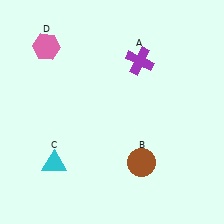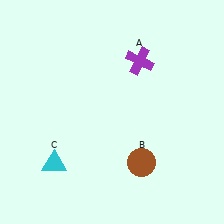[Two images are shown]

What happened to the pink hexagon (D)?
The pink hexagon (D) was removed in Image 2. It was in the top-left area of Image 1.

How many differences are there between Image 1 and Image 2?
There is 1 difference between the two images.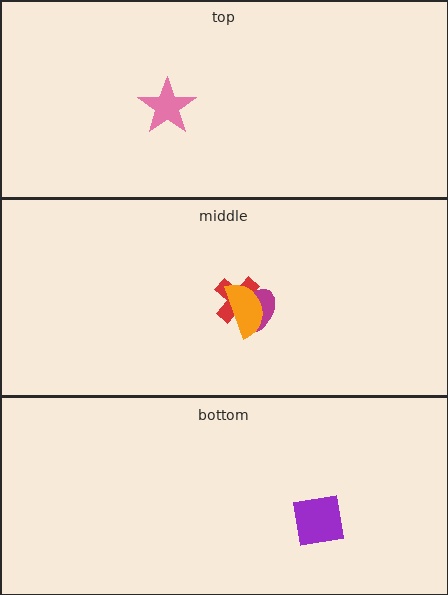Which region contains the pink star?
The top region.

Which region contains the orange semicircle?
The middle region.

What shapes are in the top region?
The pink star.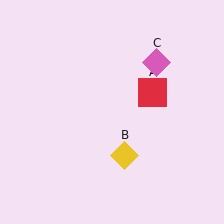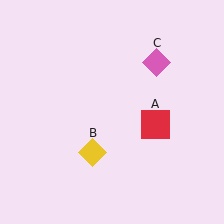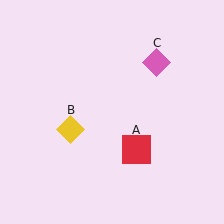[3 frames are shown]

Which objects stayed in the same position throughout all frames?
Pink diamond (object C) remained stationary.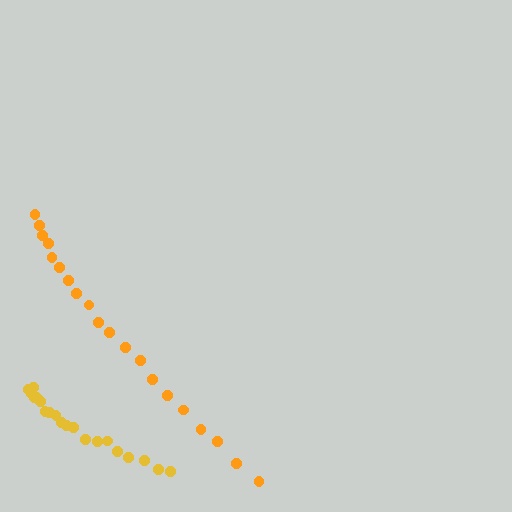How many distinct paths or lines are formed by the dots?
There are 2 distinct paths.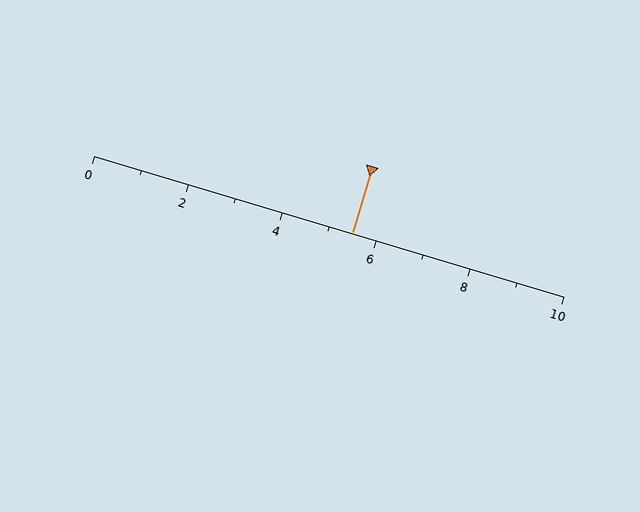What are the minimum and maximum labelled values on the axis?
The axis runs from 0 to 10.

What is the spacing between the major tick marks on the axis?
The major ticks are spaced 2 apart.